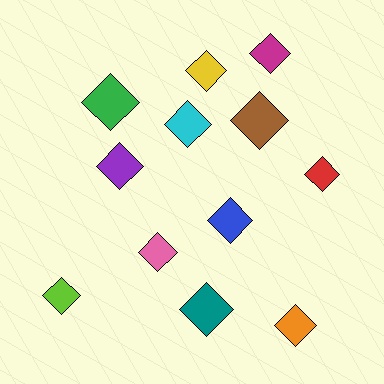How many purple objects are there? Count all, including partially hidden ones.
There is 1 purple object.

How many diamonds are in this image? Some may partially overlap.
There are 12 diamonds.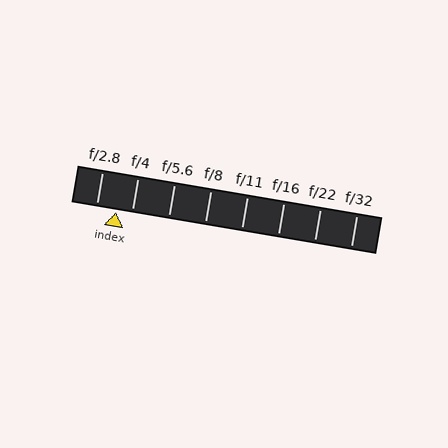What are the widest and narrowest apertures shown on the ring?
The widest aperture shown is f/2.8 and the narrowest is f/32.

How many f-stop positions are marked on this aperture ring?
There are 8 f-stop positions marked.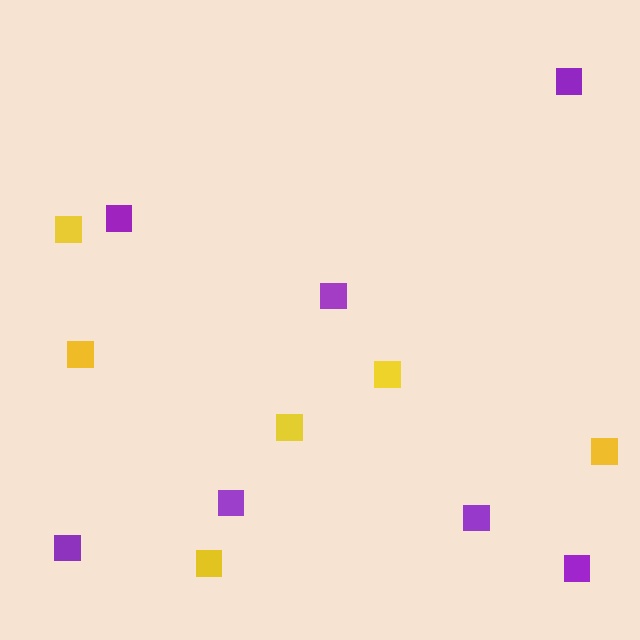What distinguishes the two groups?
There are 2 groups: one group of purple squares (7) and one group of yellow squares (6).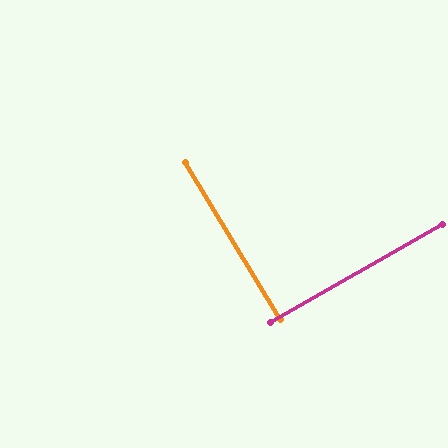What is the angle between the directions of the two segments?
Approximately 89 degrees.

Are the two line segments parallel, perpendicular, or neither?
Perpendicular — they meet at approximately 89°.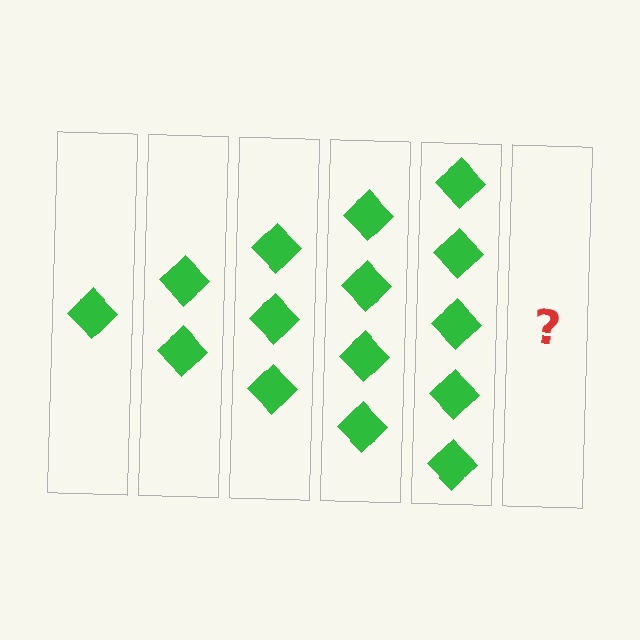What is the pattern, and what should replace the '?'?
The pattern is that each step adds one more diamond. The '?' should be 6 diamonds.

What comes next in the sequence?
The next element should be 6 diamonds.